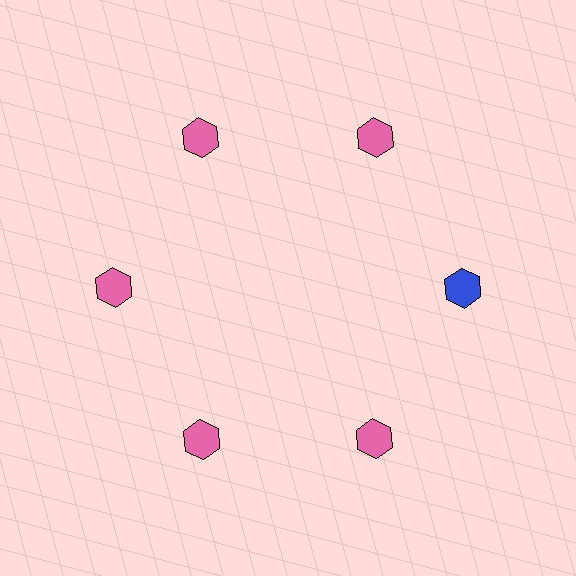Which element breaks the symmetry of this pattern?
The blue hexagon at roughly the 3 o'clock position breaks the symmetry. All other shapes are pink hexagons.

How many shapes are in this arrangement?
There are 6 shapes arranged in a ring pattern.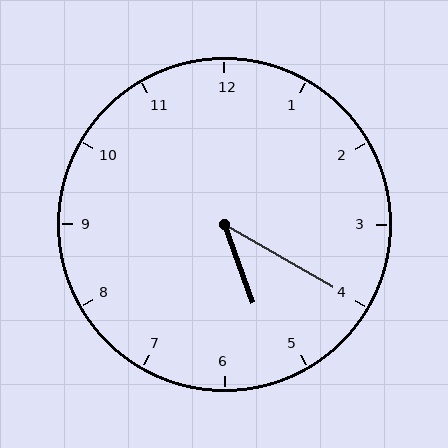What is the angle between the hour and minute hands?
Approximately 40 degrees.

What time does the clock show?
5:20.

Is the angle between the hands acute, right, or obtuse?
It is acute.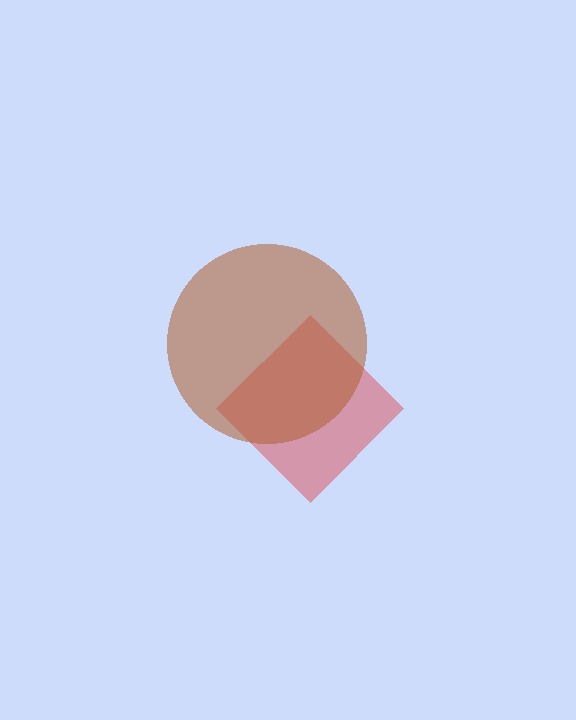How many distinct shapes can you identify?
There are 2 distinct shapes: a red diamond, a brown circle.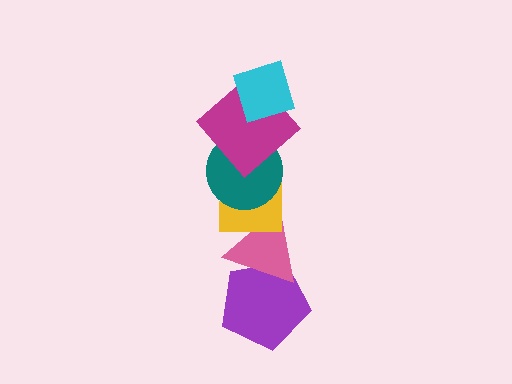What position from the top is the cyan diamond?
The cyan diamond is 1st from the top.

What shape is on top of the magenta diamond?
The cyan diamond is on top of the magenta diamond.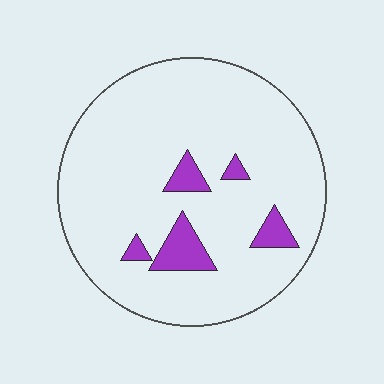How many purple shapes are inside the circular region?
5.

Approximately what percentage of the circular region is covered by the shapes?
Approximately 10%.